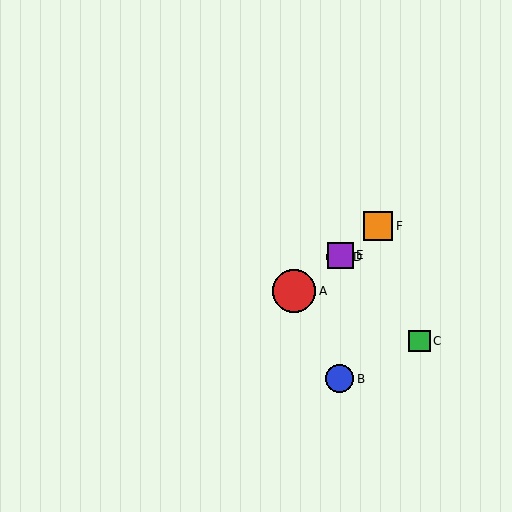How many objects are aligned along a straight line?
4 objects (A, D, E, F) are aligned along a straight line.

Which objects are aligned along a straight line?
Objects A, D, E, F are aligned along a straight line.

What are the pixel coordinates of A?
Object A is at (294, 291).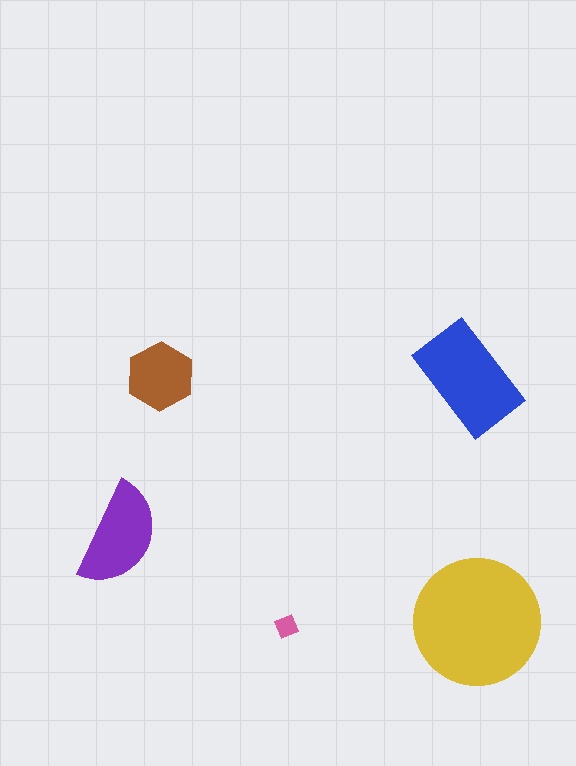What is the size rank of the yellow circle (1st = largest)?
1st.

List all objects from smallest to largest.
The pink diamond, the brown hexagon, the purple semicircle, the blue rectangle, the yellow circle.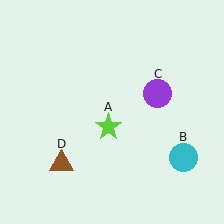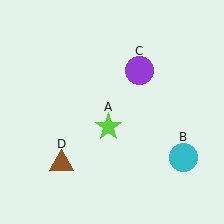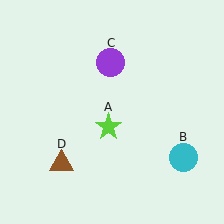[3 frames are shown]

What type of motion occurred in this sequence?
The purple circle (object C) rotated counterclockwise around the center of the scene.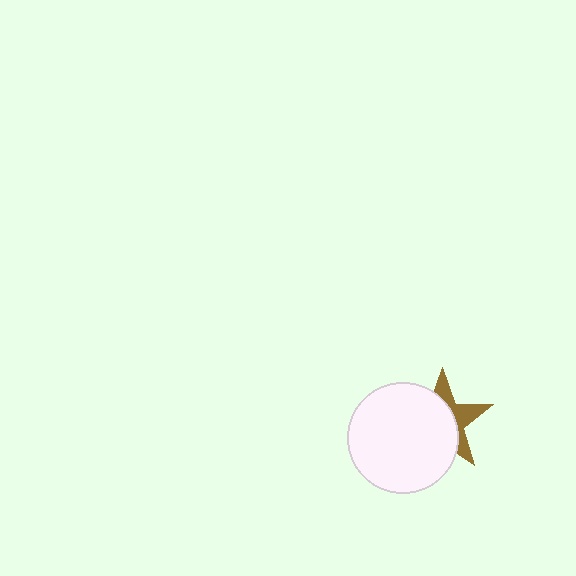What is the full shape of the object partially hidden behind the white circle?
The partially hidden object is a brown star.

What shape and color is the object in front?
The object in front is a white circle.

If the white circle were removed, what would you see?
You would see the complete brown star.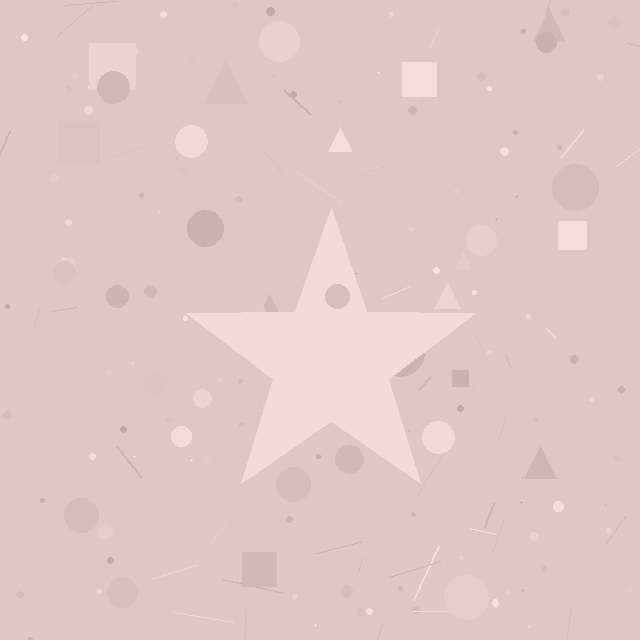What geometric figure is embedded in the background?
A star is embedded in the background.